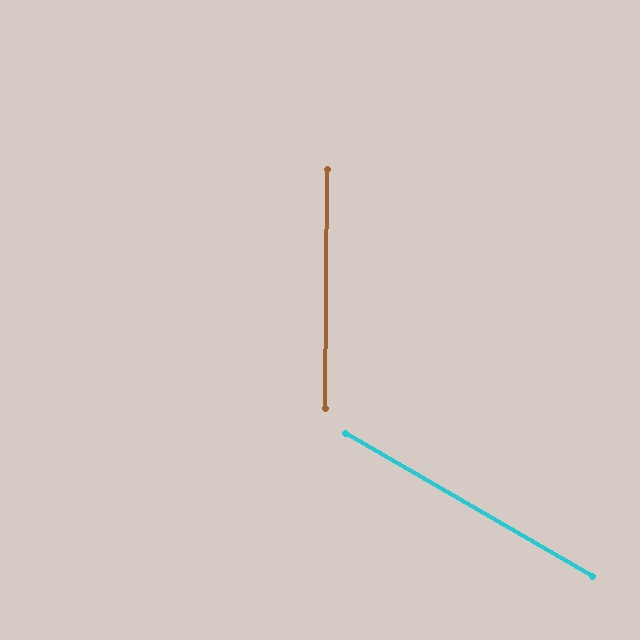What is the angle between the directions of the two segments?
Approximately 60 degrees.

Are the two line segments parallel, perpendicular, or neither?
Neither parallel nor perpendicular — they differ by about 60°.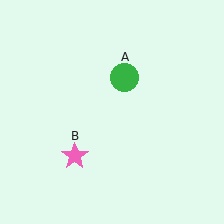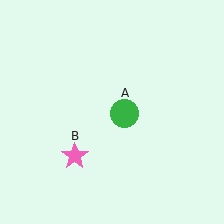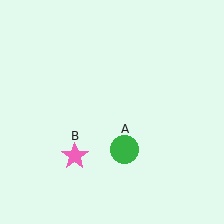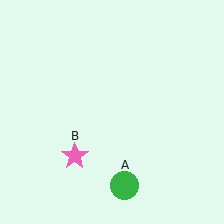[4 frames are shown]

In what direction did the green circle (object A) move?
The green circle (object A) moved down.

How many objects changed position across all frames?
1 object changed position: green circle (object A).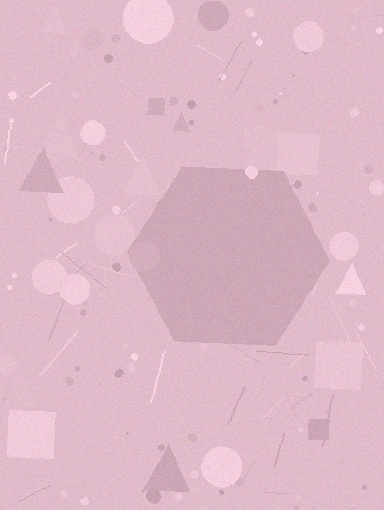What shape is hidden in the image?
A hexagon is hidden in the image.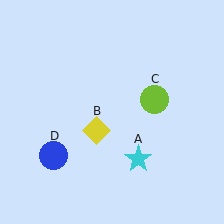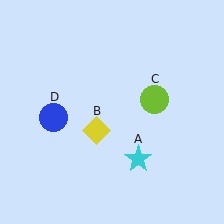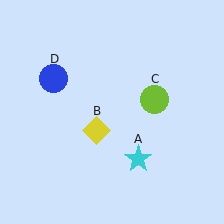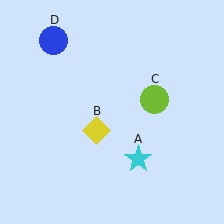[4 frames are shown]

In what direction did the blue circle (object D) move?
The blue circle (object D) moved up.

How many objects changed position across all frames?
1 object changed position: blue circle (object D).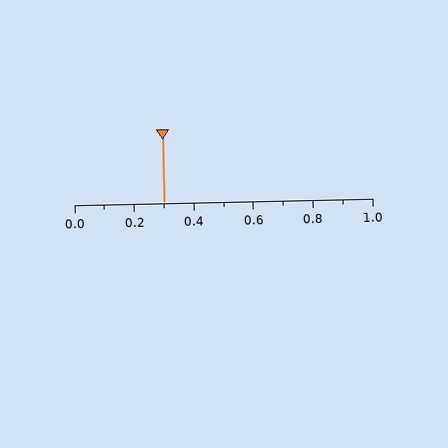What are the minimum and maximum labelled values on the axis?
The axis runs from 0.0 to 1.0.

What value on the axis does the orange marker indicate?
The marker indicates approximately 0.3.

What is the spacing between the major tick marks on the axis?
The major ticks are spaced 0.2 apart.